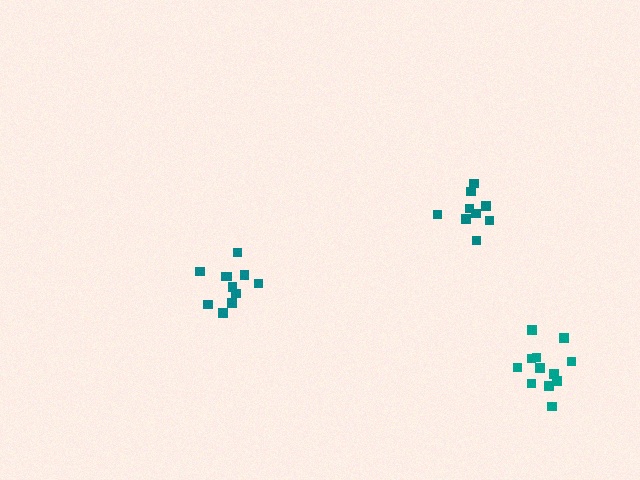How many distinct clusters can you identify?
There are 3 distinct clusters.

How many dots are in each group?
Group 1: 12 dots, Group 2: 11 dots, Group 3: 9 dots (32 total).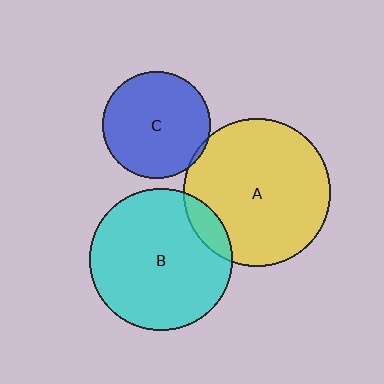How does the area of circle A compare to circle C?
Approximately 1.9 times.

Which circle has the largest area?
Circle A (yellow).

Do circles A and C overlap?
Yes.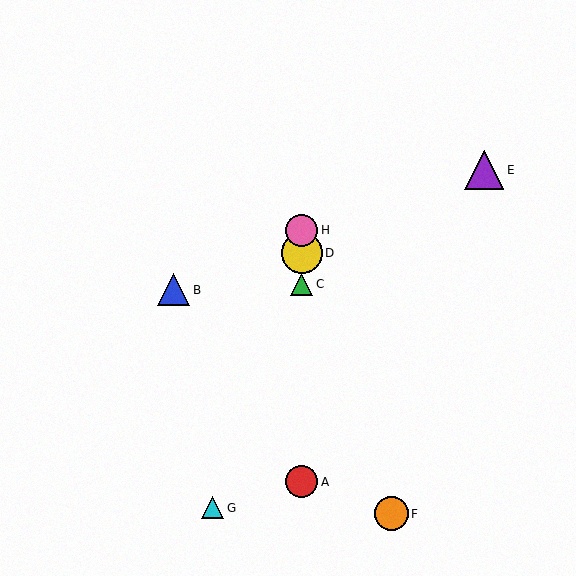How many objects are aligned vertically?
4 objects (A, C, D, H) are aligned vertically.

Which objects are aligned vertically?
Objects A, C, D, H are aligned vertically.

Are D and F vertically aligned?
No, D is at x≈302 and F is at x≈391.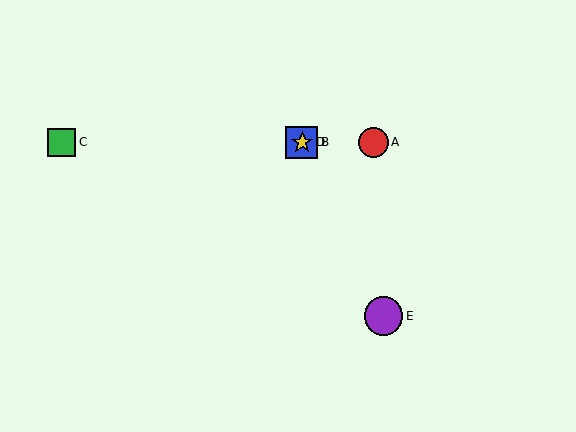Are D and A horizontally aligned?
Yes, both are at y≈142.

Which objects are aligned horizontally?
Objects A, B, C, D are aligned horizontally.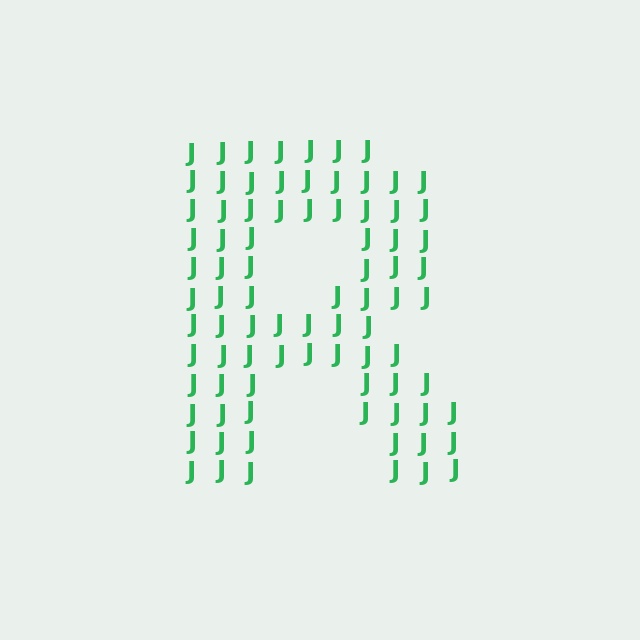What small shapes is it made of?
It is made of small letter J's.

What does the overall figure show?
The overall figure shows the letter R.